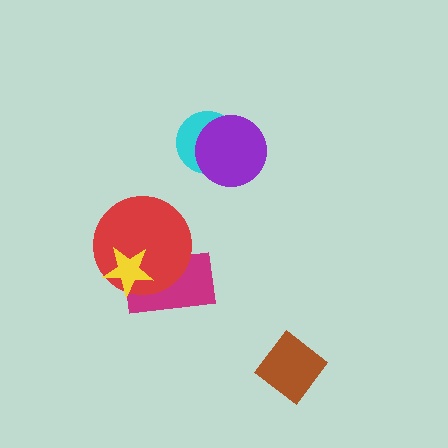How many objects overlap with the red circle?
2 objects overlap with the red circle.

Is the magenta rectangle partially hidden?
Yes, it is partially covered by another shape.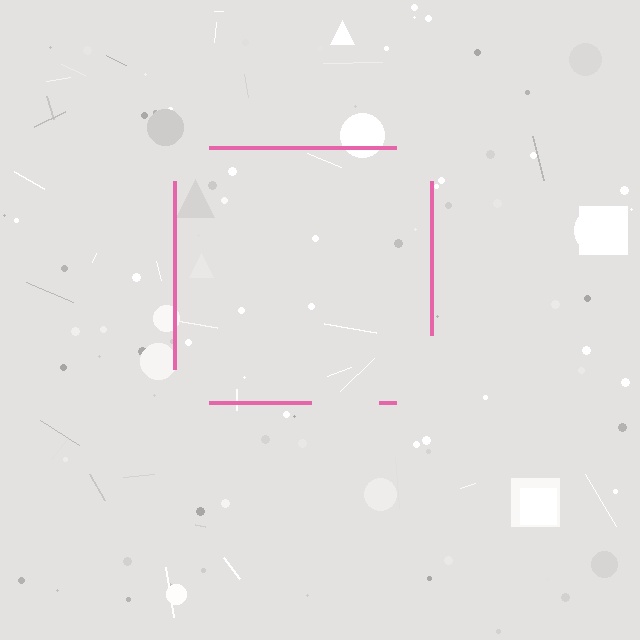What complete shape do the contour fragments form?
The contour fragments form a square.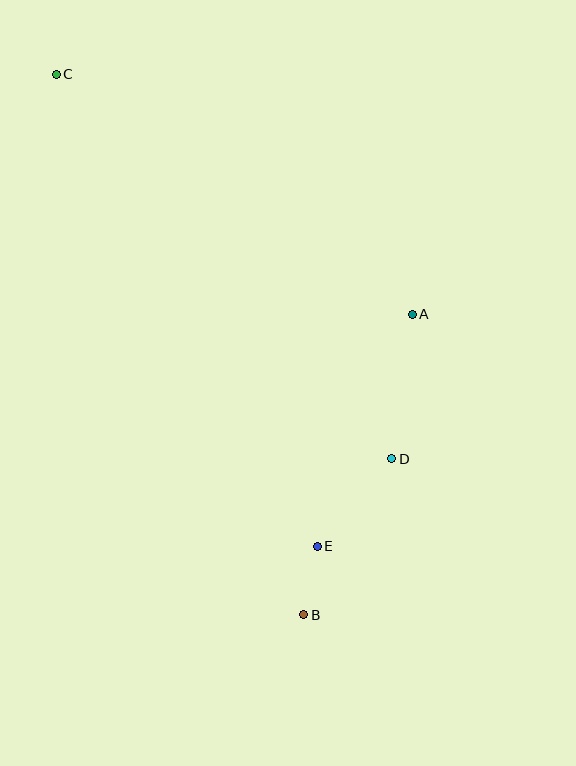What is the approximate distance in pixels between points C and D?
The distance between C and D is approximately 510 pixels.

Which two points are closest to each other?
Points B and E are closest to each other.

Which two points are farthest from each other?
Points B and C are farthest from each other.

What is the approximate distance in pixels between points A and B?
The distance between A and B is approximately 320 pixels.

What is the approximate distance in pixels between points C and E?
The distance between C and E is approximately 539 pixels.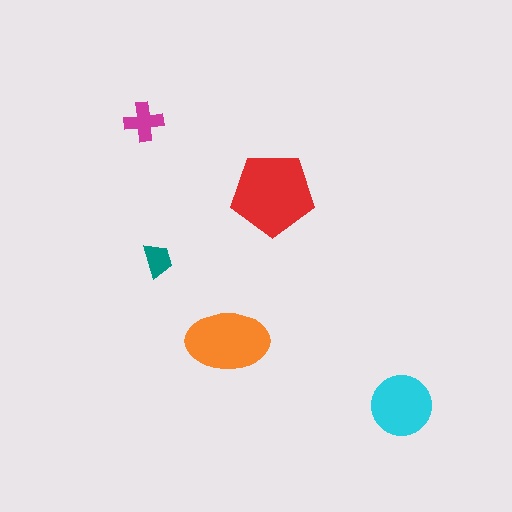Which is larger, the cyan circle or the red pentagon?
The red pentagon.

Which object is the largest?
The red pentagon.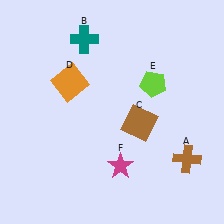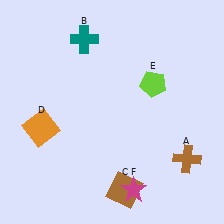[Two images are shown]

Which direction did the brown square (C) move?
The brown square (C) moved down.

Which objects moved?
The objects that moved are: the brown square (C), the orange square (D), the magenta star (F).